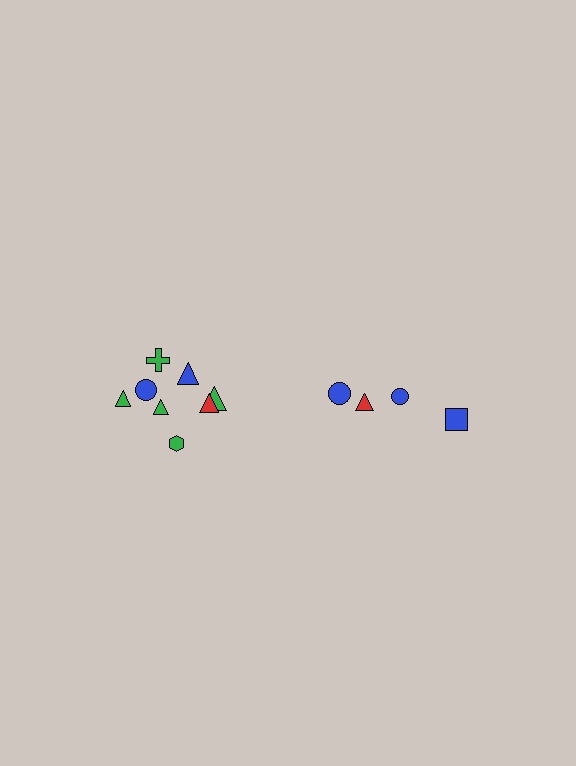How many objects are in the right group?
There are 4 objects.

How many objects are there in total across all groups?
There are 12 objects.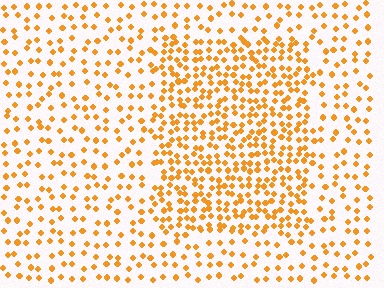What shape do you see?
I see a rectangle.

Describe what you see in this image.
The image contains small orange elements arranged at two different densities. A rectangle-shaped region is visible where the elements are more densely packed than the surrounding area.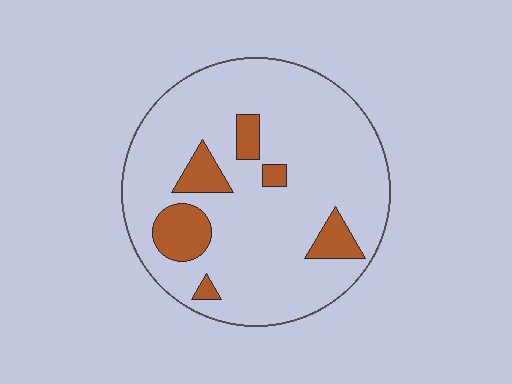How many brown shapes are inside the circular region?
6.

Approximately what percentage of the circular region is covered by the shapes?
Approximately 15%.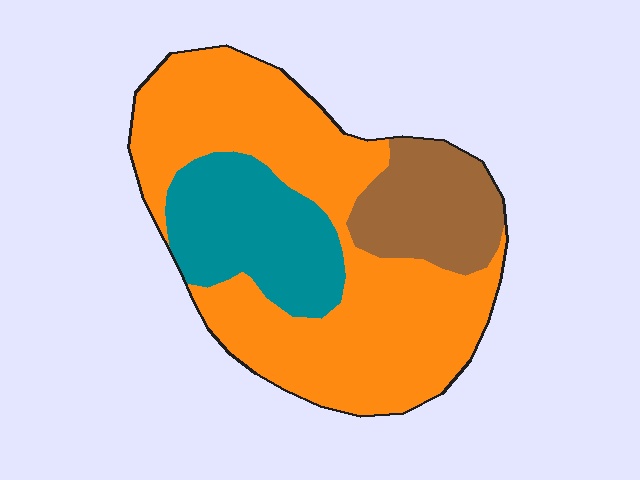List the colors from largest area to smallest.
From largest to smallest: orange, teal, brown.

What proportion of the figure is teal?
Teal takes up between a sixth and a third of the figure.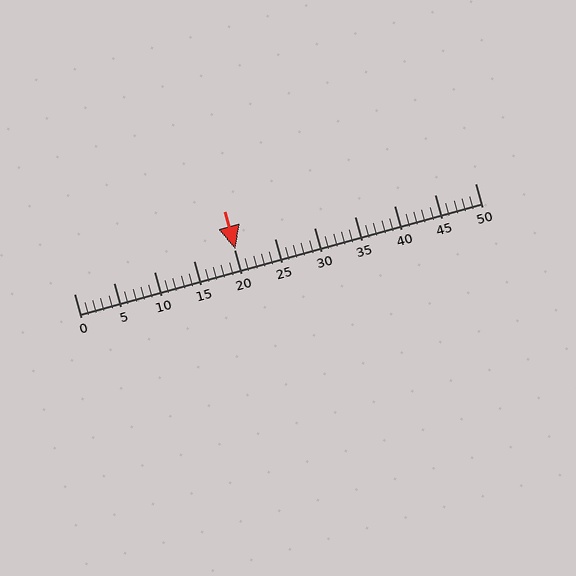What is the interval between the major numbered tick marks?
The major tick marks are spaced 5 units apart.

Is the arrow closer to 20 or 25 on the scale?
The arrow is closer to 20.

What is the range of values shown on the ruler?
The ruler shows values from 0 to 50.